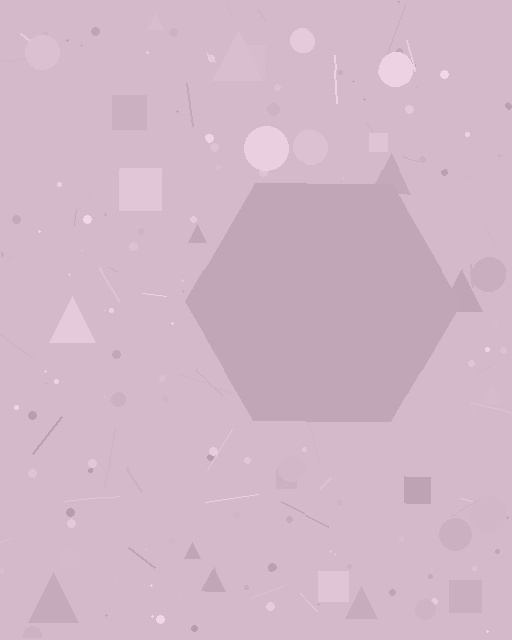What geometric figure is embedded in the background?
A hexagon is embedded in the background.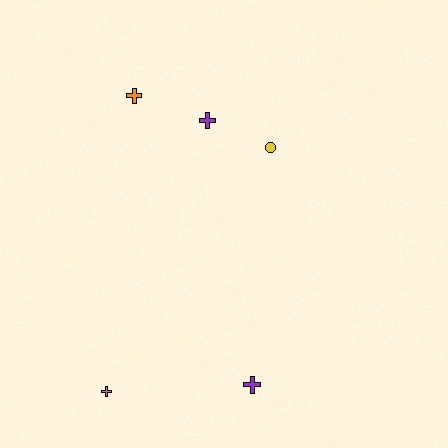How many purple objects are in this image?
There are 2 purple objects.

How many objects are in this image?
There are 5 objects.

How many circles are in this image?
There is 1 circle.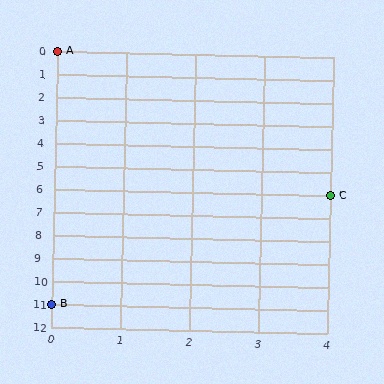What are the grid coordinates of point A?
Point A is at grid coordinates (0, 0).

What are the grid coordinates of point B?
Point B is at grid coordinates (0, 11).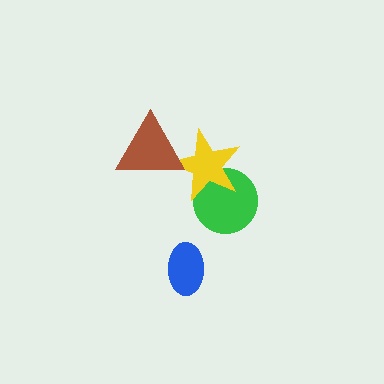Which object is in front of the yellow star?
The brown triangle is in front of the yellow star.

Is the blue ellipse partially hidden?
No, no other shape covers it.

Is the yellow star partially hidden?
Yes, it is partially covered by another shape.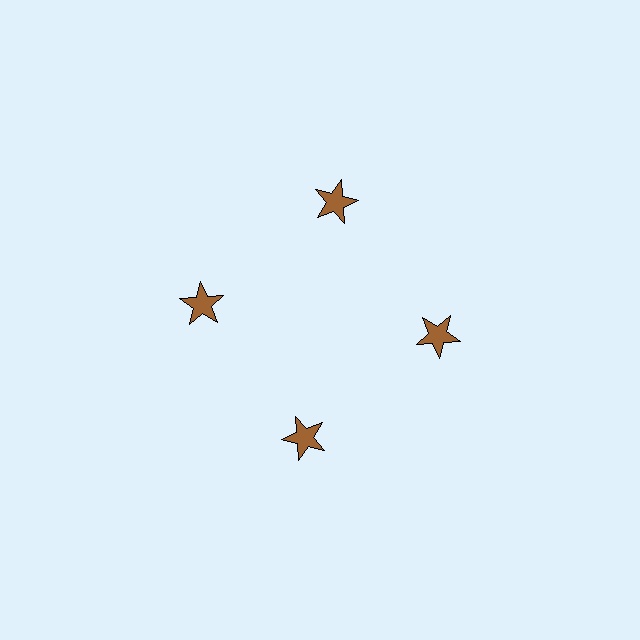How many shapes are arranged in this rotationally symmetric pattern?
There are 4 shapes, arranged in 4 groups of 1.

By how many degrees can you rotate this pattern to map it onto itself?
The pattern maps onto itself every 90 degrees of rotation.